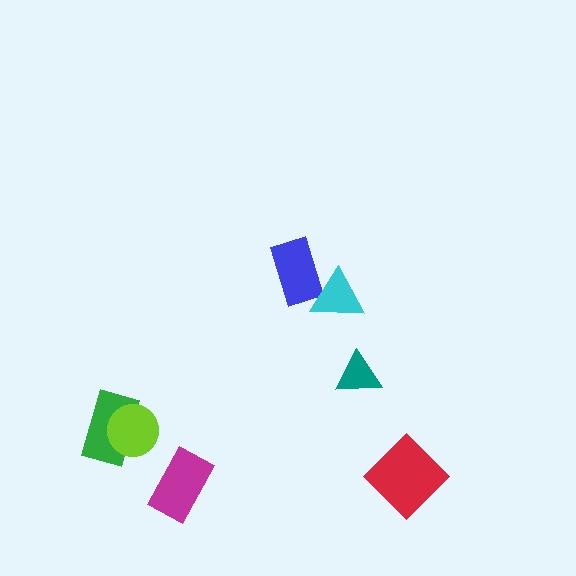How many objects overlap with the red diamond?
0 objects overlap with the red diamond.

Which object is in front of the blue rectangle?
The cyan triangle is in front of the blue rectangle.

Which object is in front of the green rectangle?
The lime circle is in front of the green rectangle.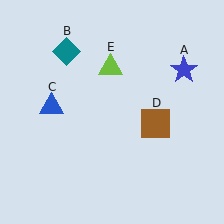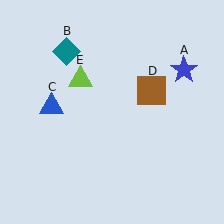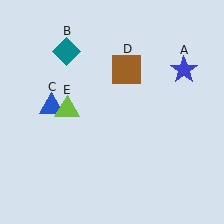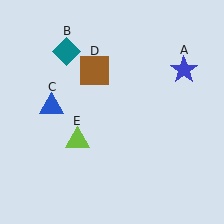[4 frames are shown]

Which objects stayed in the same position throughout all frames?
Blue star (object A) and teal diamond (object B) and blue triangle (object C) remained stationary.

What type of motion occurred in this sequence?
The brown square (object D), lime triangle (object E) rotated counterclockwise around the center of the scene.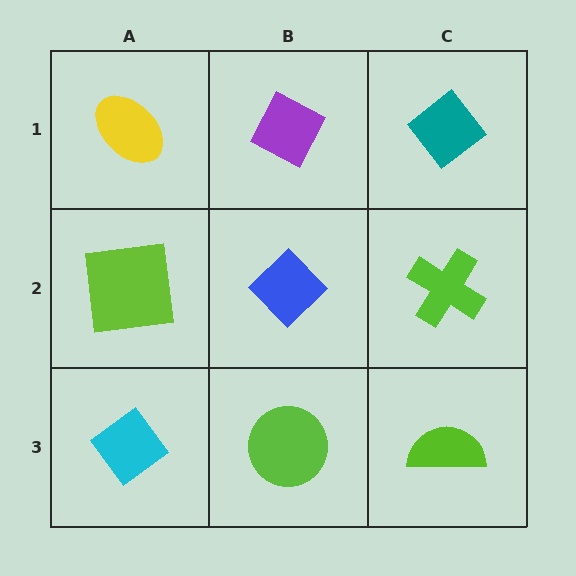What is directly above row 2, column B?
A purple diamond.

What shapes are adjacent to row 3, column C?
A lime cross (row 2, column C), a lime circle (row 3, column B).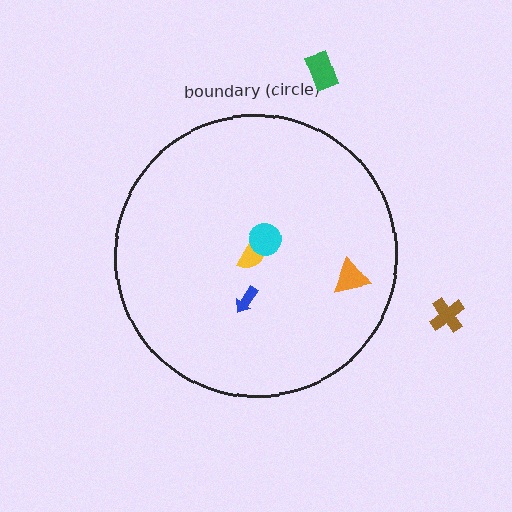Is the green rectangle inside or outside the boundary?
Outside.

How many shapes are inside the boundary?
4 inside, 2 outside.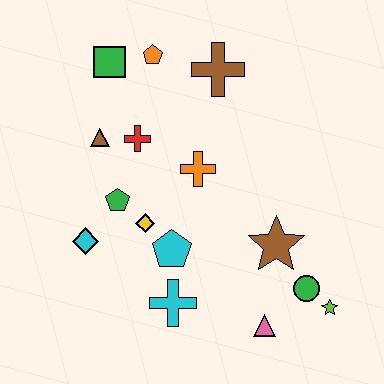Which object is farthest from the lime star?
The green square is farthest from the lime star.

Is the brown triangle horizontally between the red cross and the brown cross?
No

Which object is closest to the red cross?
The brown triangle is closest to the red cross.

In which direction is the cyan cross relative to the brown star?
The cyan cross is to the left of the brown star.